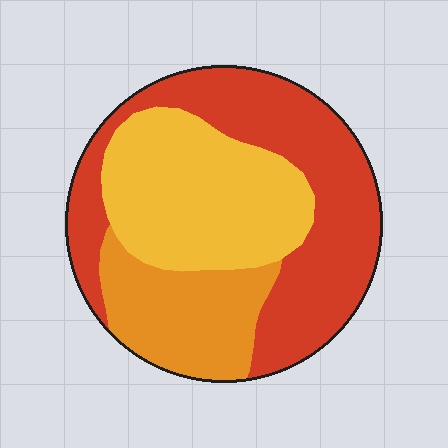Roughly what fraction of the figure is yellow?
Yellow covers about 35% of the figure.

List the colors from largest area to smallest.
From largest to smallest: red, yellow, orange.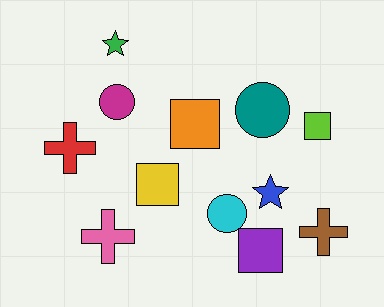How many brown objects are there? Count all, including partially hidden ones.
There is 1 brown object.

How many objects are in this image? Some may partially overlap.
There are 12 objects.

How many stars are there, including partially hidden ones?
There are 2 stars.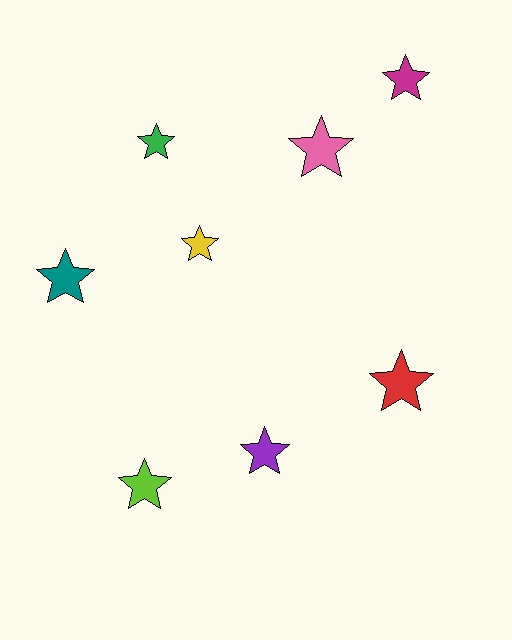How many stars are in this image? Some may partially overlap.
There are 8 stars.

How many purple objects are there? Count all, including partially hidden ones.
There is 1 purple object.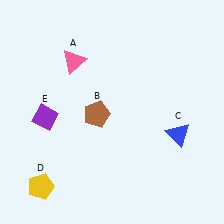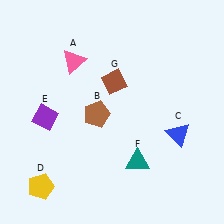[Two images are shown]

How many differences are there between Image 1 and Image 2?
There are 2 differences between the two images.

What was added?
A teal triangle (F), a brown diamond (G) were added in Image 2.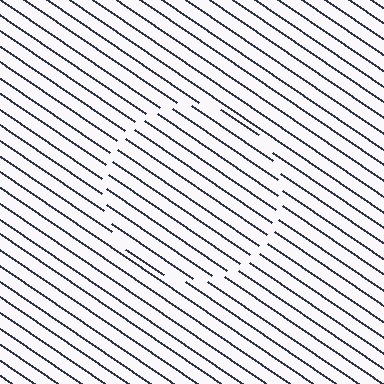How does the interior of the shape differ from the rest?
The interior of the shape contains the same grating, shifted by half a period — the contour is defined by the phase discontinuity where line-ends from the inner and outer gratings abut.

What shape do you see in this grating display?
An illusory circle. The interior of the shape contains the same grating, shifted by half a period — the contour is defined by the phase discontinuity where line-ends from the inner and outer gratings abut.